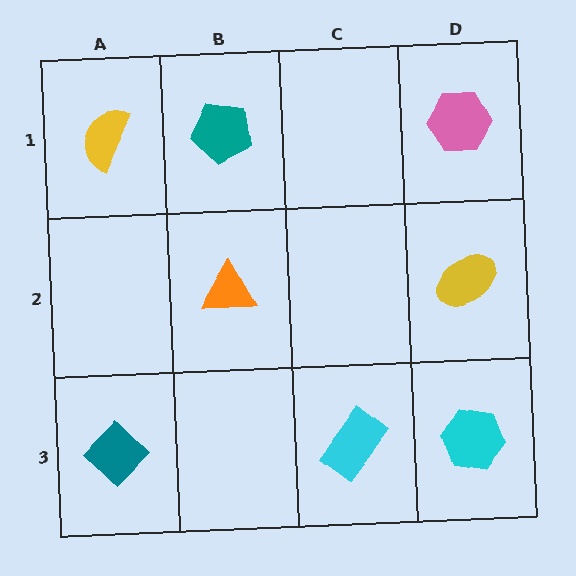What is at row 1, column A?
A yellow semicircle.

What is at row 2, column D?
A yellow ellipse.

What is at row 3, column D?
A cyan hexagon.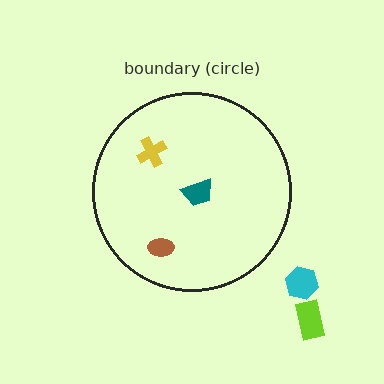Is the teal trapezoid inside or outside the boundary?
Inside.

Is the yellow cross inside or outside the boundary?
Inside.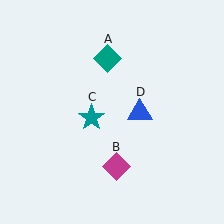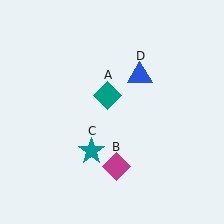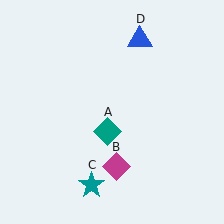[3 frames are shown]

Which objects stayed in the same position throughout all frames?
Magenta diamond (object B) remained stationary.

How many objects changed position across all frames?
3 objects changed position: teal diamond (object A), teal star (object C), blue triangle (object D).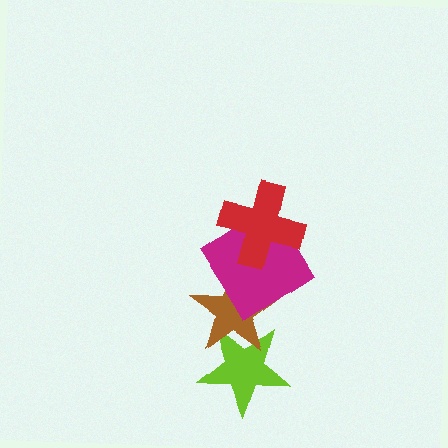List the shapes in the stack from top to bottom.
From top to bottom: the red cross, the magenta diamond, the brown star, the lime star.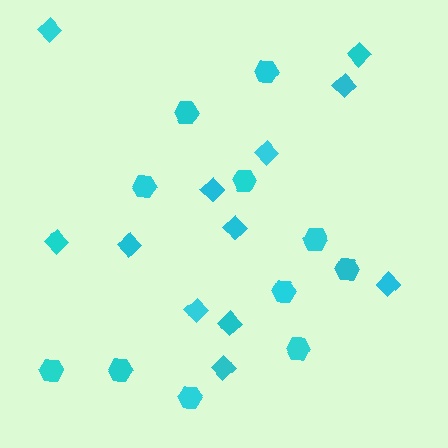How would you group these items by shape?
There are 2 groups: one group of hexagons (11) and one group of diamonds (12).